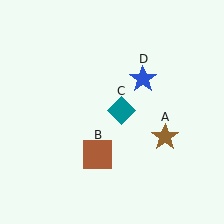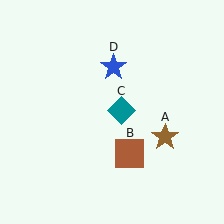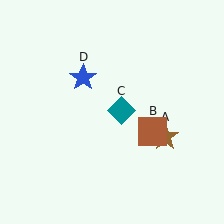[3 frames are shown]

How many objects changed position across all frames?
2 objects changed position: brown square (object B), blue star (object D).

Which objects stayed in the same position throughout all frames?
Brown star (object A) and teal diamond (object C) remained stationary.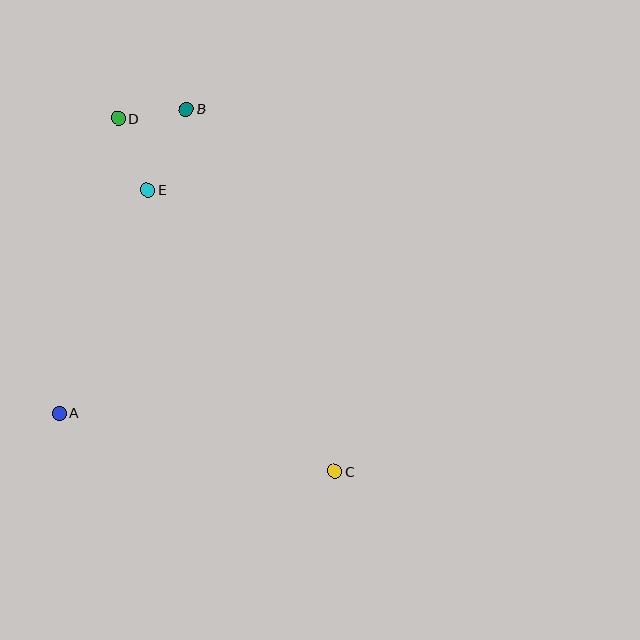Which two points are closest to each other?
Points B and D are closest to each other.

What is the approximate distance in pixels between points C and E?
The distance between C and E is approximately 338 pixels.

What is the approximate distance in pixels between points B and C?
The distance between B and C is approximately 392 pixels.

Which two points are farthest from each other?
Points C and D are farthest from each other.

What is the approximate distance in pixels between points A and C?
The distance between A and C is approximately 282 pixels.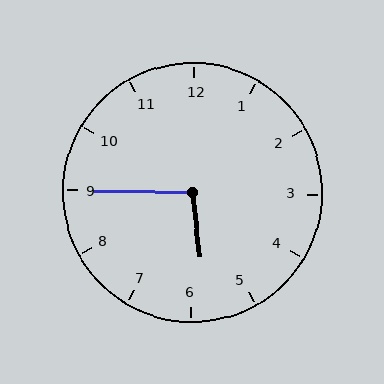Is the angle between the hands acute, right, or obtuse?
It is obtuse.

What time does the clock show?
5:45.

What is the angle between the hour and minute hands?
Approximately 98 degrees.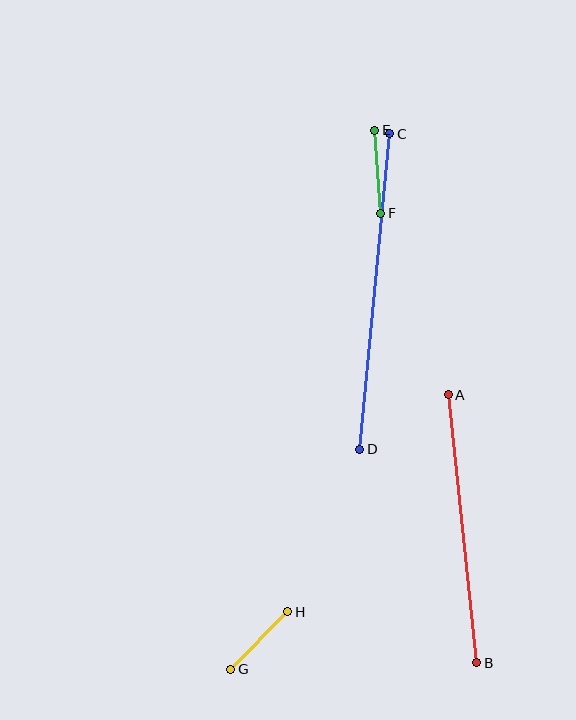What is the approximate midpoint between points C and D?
The midpoint is at approximately (375, 292) pixels.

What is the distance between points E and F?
The distance is approximately 83 pixels.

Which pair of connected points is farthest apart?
Points C and D are farthest apart.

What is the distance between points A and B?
The distance is approximately 270 pixels.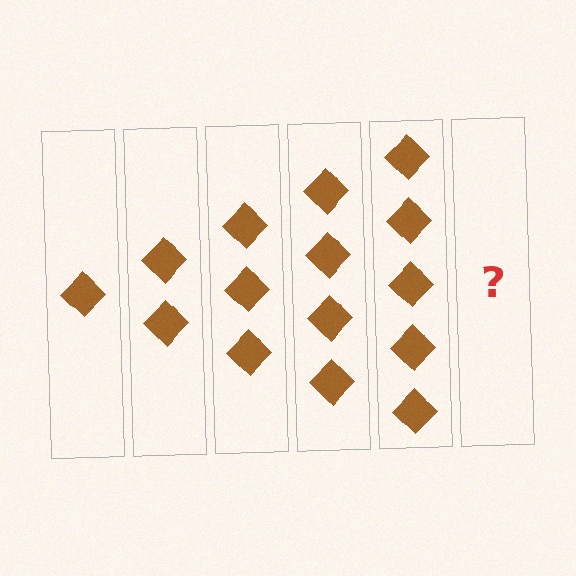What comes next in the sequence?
The next element should be 6 diamonds.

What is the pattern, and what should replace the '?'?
The pattern is that each step adds one more diamond. The '?' should be 6 diamonds.